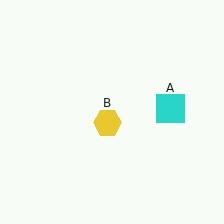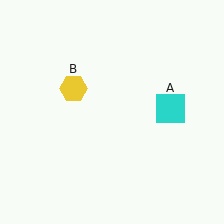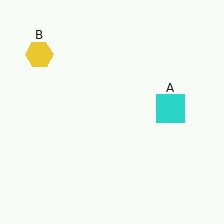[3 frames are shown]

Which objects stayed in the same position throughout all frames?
Cyan square (object A) remained stationary.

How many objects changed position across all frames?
1 object changed position: yellow hexagon (object B).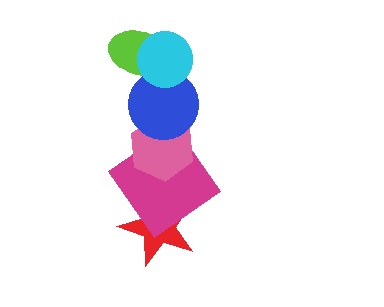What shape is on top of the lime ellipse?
The cyan circle is on top of the lime ellipse.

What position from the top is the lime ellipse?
The lime ellipse is 2nd from the top.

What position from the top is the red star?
The red star is 6th from the top.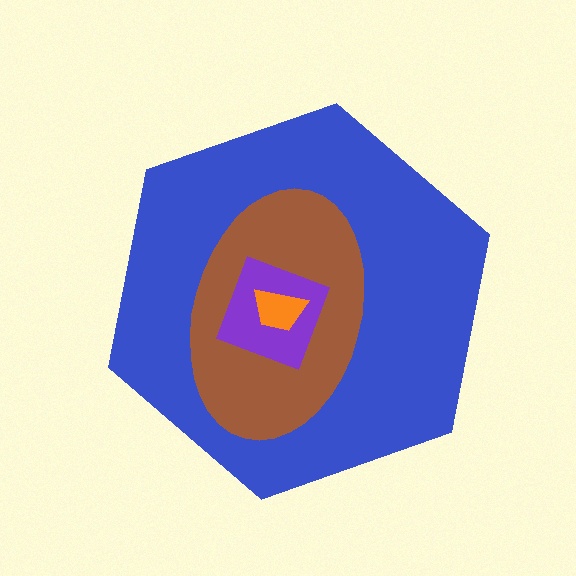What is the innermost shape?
The orange trapezoid.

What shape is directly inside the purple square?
The orange trapezoid.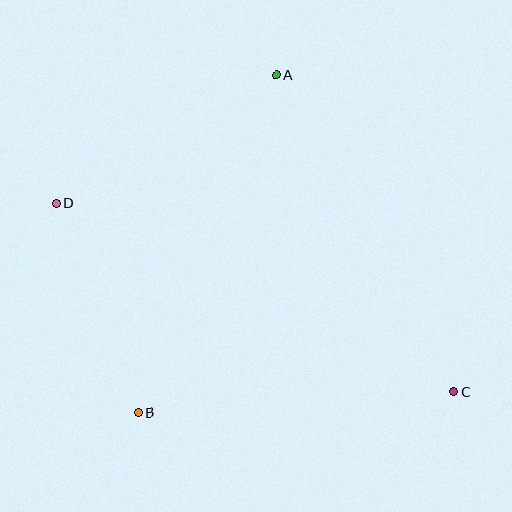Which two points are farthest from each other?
Points C and D are farthest from each other.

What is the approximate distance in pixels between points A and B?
The distance between A and B is approximately 365 pixels.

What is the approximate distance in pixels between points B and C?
The distance between B and C is approximately 317 pixels.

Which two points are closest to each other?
Points B and D are closest to each other.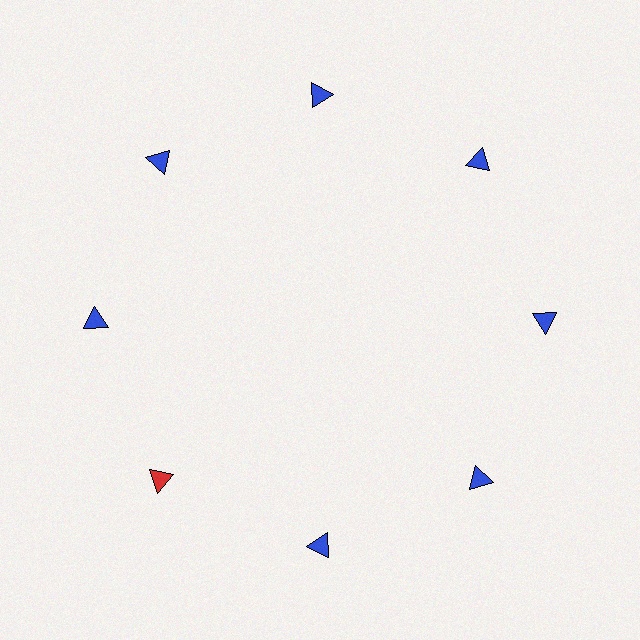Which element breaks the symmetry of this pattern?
The red triangle at roughly the 8 o'clock position breaks the symmetry. All other shapes are blue triangles.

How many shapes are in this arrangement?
There are 8 shapes arranged in a ring pattern.